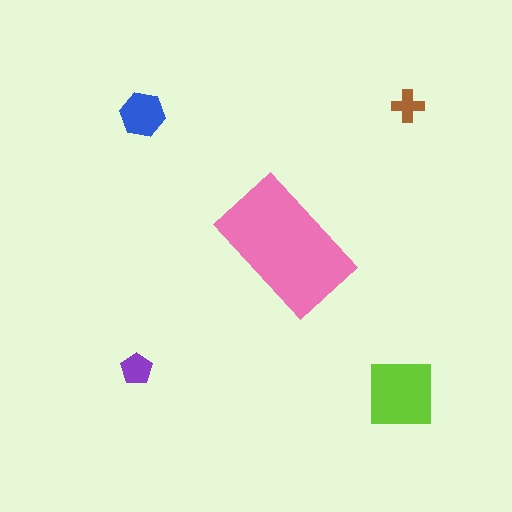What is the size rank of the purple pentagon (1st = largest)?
4th.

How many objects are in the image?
There are 5 objects in the image.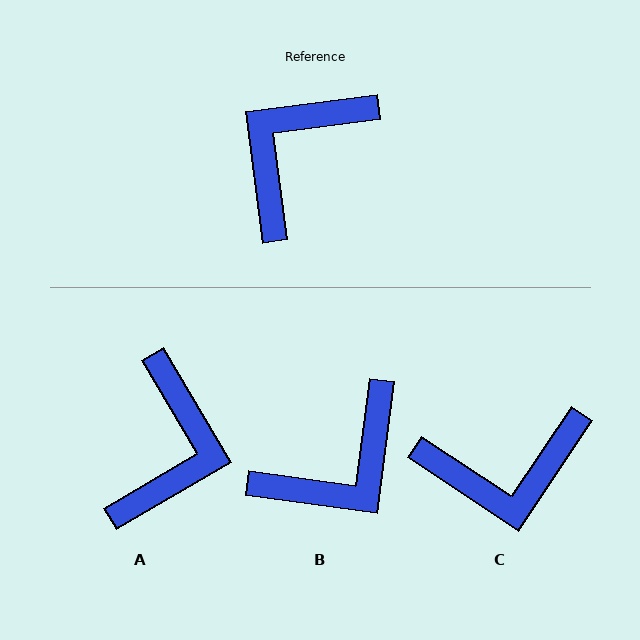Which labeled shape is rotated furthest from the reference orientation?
B, about 165 degrees away.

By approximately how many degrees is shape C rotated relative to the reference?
Approximately 139 degrees counter-clockwise.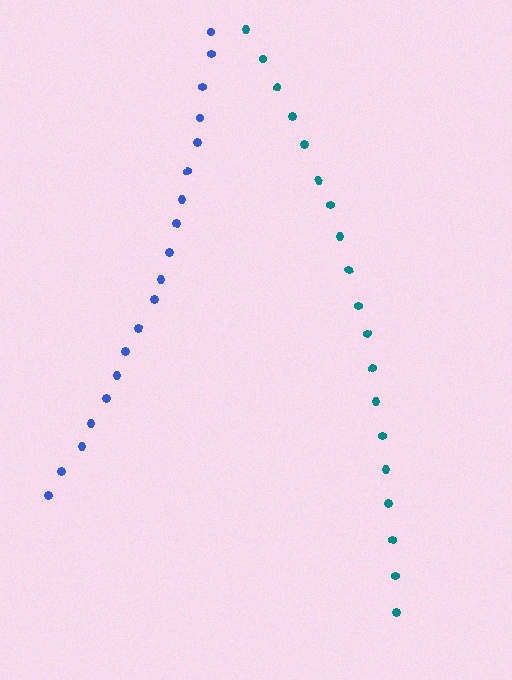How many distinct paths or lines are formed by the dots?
There are 2 distinct paths.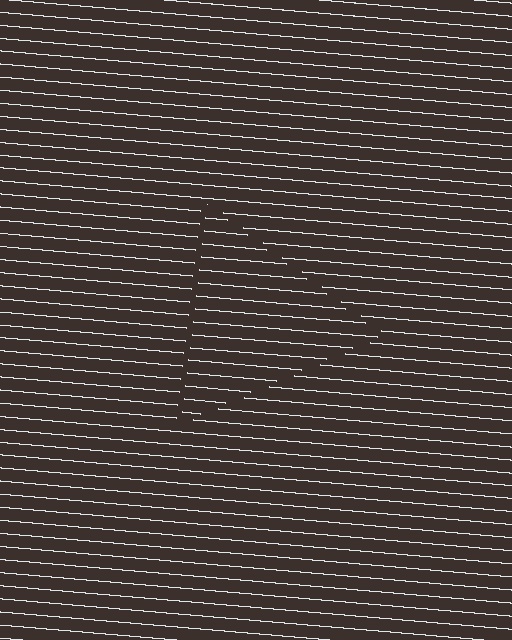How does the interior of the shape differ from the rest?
The interior of the shape contains the same grating, shifted by half a period — the contour is defined by the phase discontinuity where line-ends from the inner and outer gratings abut.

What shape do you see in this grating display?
An illusory triangle. The interior of the shape contains the same grating, shifted by half a period — the contour is defined by the phase discontinuity where line-ends from the inner and outer gratings abut.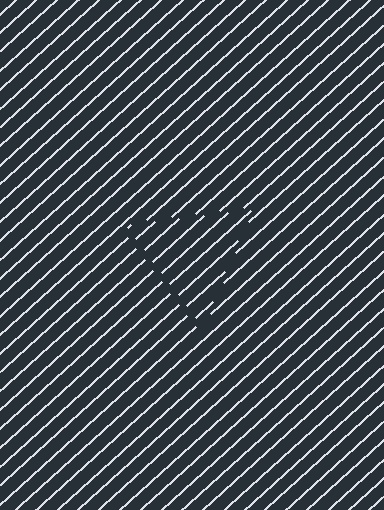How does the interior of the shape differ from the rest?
The interior of the shape contains the same grating, shifted by half a period — the contour is defined by the phase discontinuity where line-ends from the inner and outer gratings abut.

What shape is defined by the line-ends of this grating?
An illusory triangle. The interior of the shape contains the same grating, shifted by half a period — the contour is defined by the phase discontinuity where line-ends from the inner and outer gratings abut.